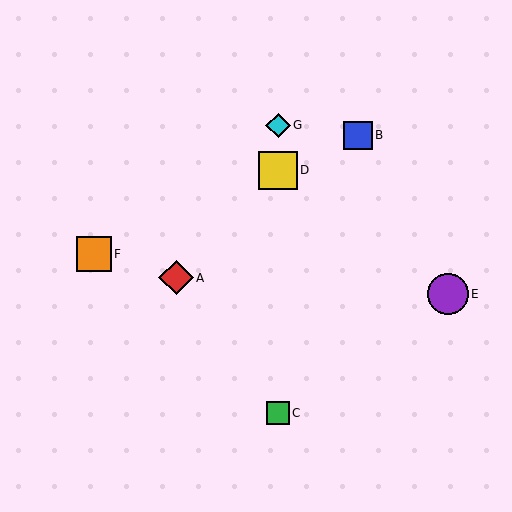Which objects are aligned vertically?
Objects C, D, G are aligned vertically.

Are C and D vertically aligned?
Yes, both are at x≈278.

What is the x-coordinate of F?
Object F is at x≈94.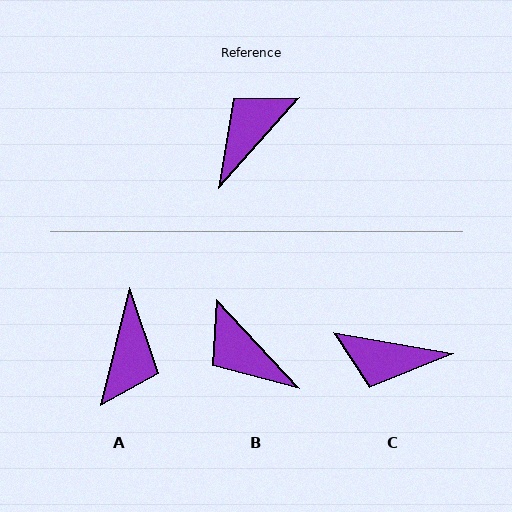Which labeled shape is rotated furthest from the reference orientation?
A, about 152 degrees away.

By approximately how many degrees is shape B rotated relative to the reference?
Approximately 85 degrees counter-clockwise.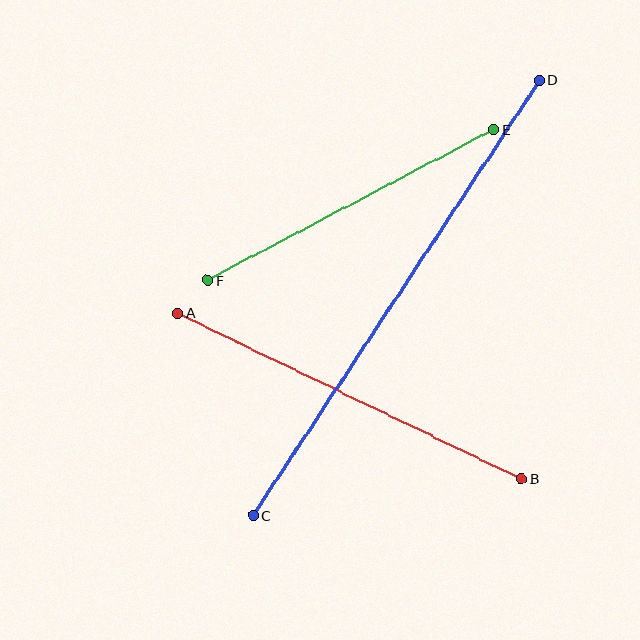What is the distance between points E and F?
The distance is approximately 324 pixels.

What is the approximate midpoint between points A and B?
The midpoint is at approximately (349, 396) pixels.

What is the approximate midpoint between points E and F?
The midpoint is at approximately (351, 205) pixels.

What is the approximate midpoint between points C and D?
The midpoint is at approximately (396, 298) pixels.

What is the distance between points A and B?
The distance is approximately 381 pixels.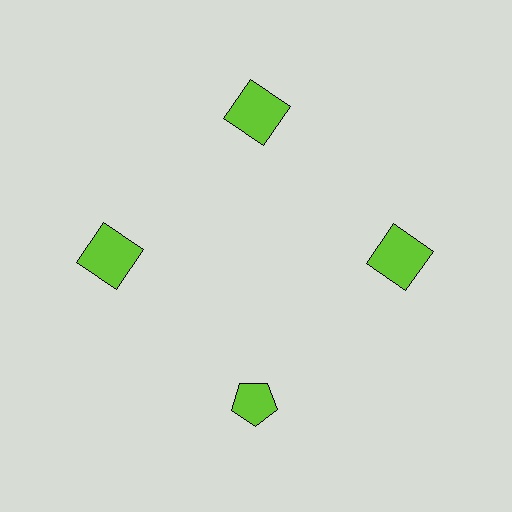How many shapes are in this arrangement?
There are 4 shapes arranged in a ring pattern.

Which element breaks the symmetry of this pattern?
The lime pentagon at roughly the 6 o'clock position breaks the symmetry. All other shapes are lime squares.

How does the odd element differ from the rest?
It has a different shape: pentagon instead of square.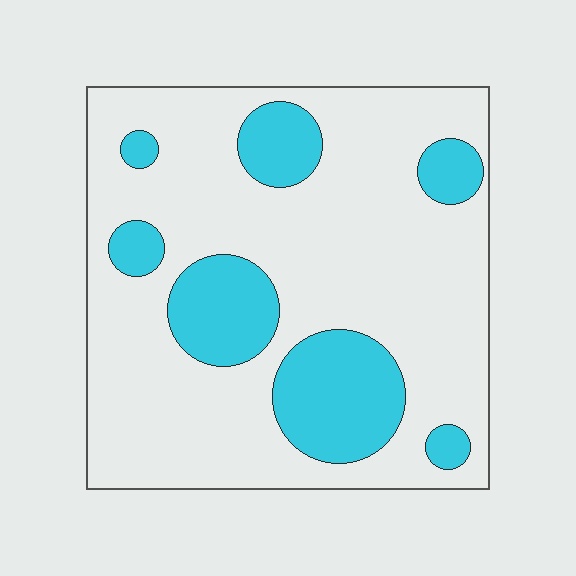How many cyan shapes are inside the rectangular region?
7.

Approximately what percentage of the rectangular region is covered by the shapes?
Approximately 25%.